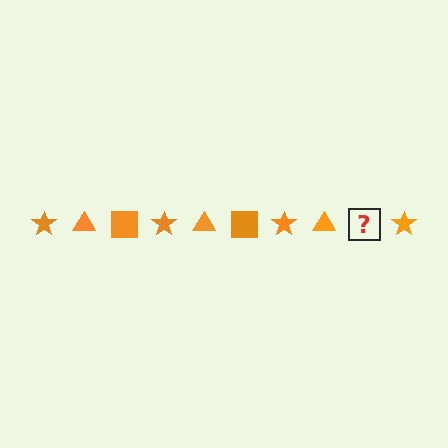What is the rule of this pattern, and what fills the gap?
The rule is that the pattern cycles through star, triangle, square shapes in orange. The gap should be filled with an orange square.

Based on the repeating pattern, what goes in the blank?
The blank should be an orange square.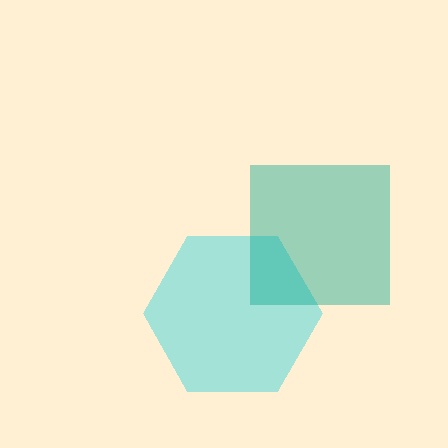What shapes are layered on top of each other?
The layered shapes are: a cyan hexagon, a teal square.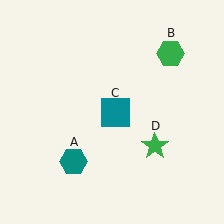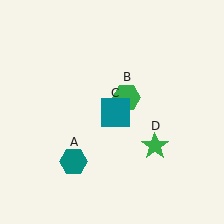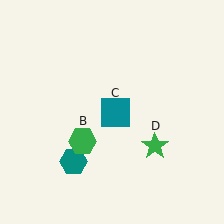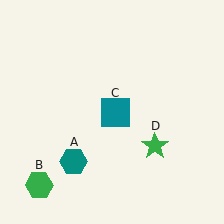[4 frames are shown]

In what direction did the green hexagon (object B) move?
The green hexagon (object B) moved down and to the left.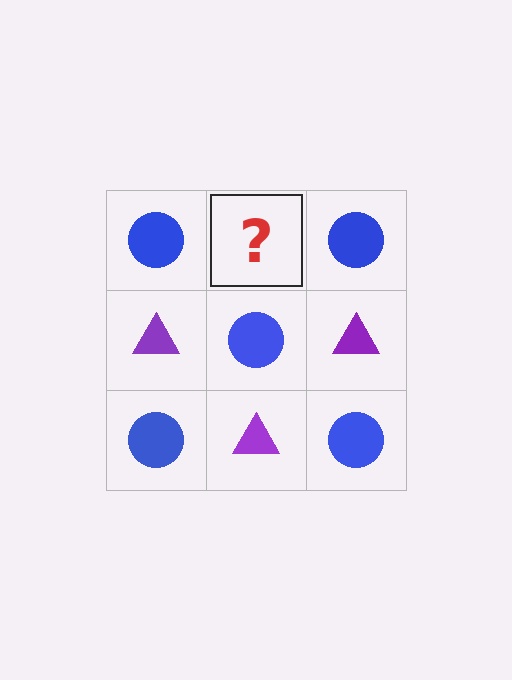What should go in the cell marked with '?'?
The missing cell should contain a purple triangle.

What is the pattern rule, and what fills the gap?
The rule is that it alternates blue circle and purple triangle in a checkerboard pattern. The gap should be filled with a purple triangle.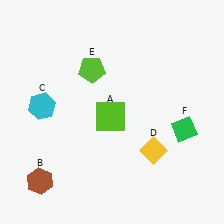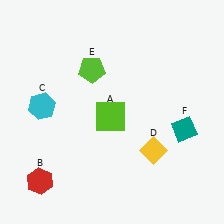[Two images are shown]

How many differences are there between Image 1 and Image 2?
There are 2 differences between the two images.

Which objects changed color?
B changed from brown to red. F changed from green to teal.